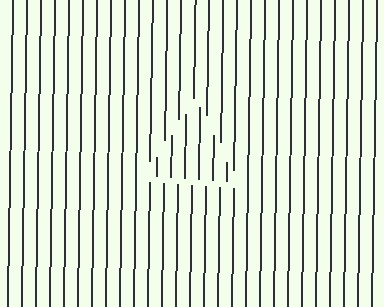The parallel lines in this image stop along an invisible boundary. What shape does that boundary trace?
An illusory triangle. The interior of the shape contains the same grating, shifted by half a period — the contour is defined by the phase discontinuity where line-ends from the inner and outer gratings abut.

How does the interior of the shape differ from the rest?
The interior of the shape contains the same grating, shifted by half a period — the contour is defined by the phase discontinuity where line-ends from the inner and outer gratings abut.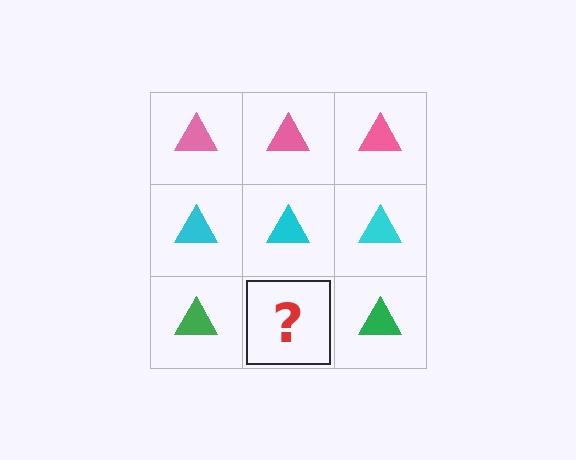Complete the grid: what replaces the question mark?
The question mark should be replaced with a green triangle.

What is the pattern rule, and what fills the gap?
The rule is that each row has a consistent color. The gap should be filled with a green triangle.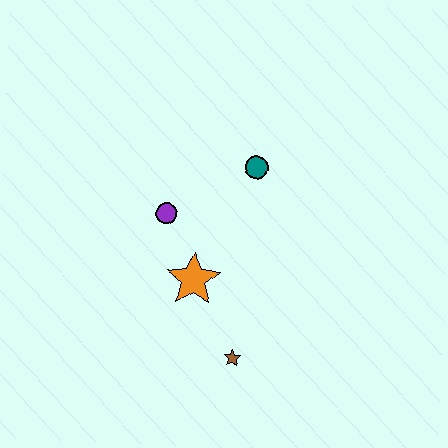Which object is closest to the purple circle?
The orange star is closest to the purple circle.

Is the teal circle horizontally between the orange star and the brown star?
No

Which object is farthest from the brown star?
The teal circle is farthest from the brown star.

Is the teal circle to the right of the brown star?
Yes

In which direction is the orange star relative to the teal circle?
The orange star is below the teal circle.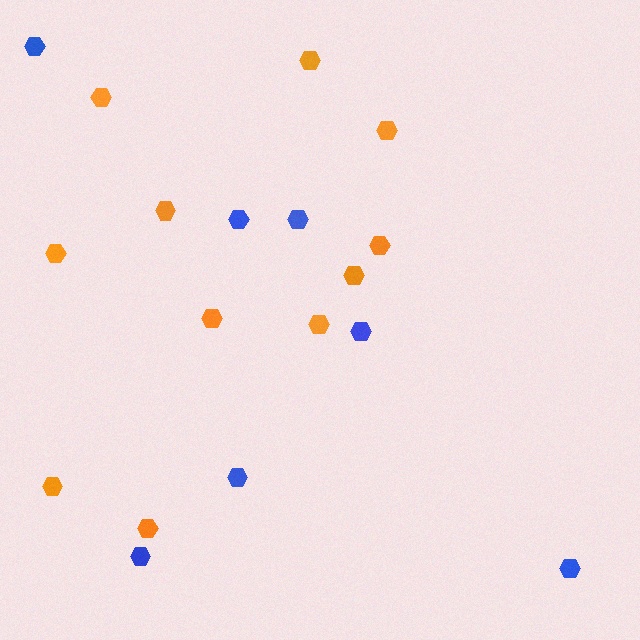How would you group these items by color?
There are 2 groups: one group of blue hexagons (7) and one group of orange hexagons (11).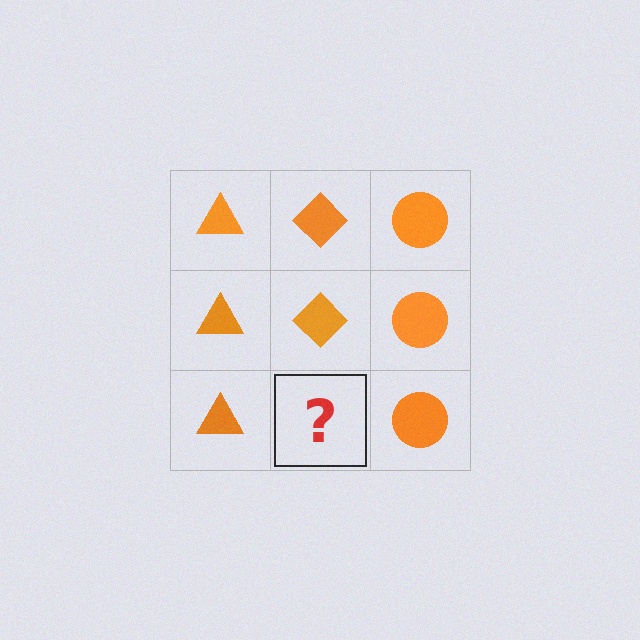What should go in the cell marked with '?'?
The missing cell should contain an orange diamond.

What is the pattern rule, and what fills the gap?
The rule is that each column has a consistent shape. The gap should be filled with an orange diamond.